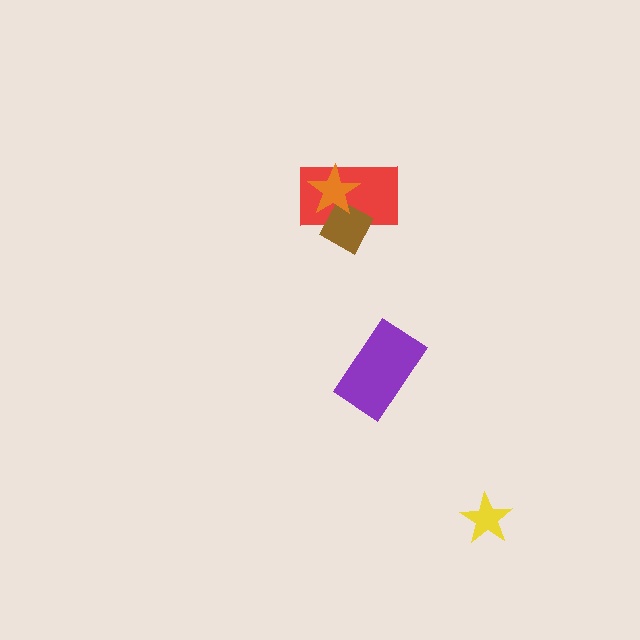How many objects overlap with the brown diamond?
2 objects overlap with the brown diamond.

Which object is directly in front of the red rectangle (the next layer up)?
The brown diamond is directly in front of the red rectangle.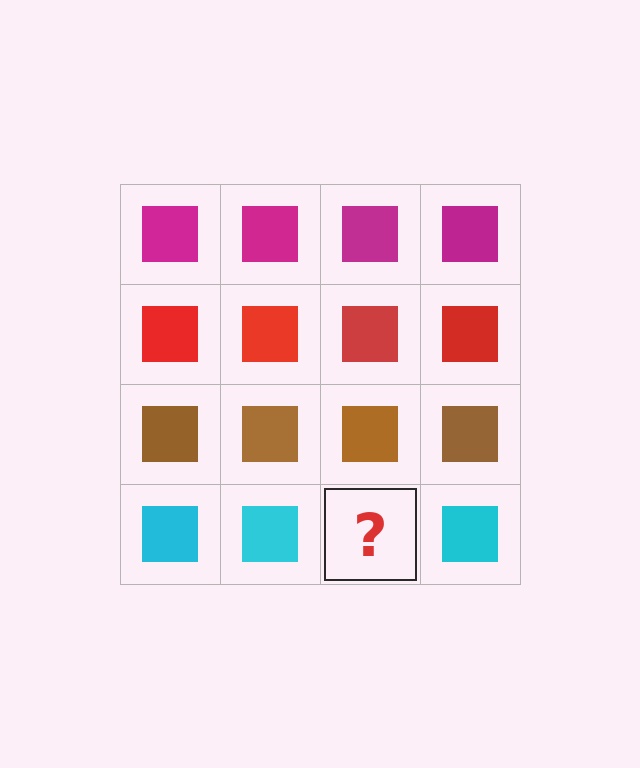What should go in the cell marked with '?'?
The missing cell should contain a cyan square.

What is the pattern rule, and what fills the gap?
The rule is that each row has a consistent color. The gap should be filled with a cyan square.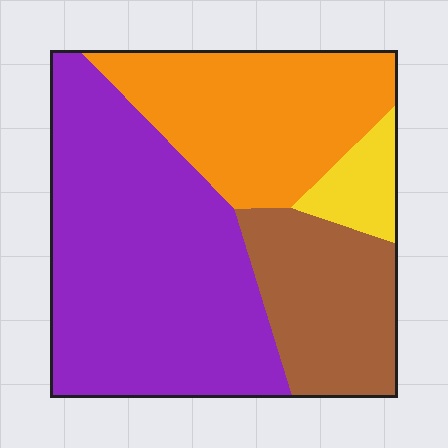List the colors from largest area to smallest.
From largest to smallest: purple, orange, brown, yellow.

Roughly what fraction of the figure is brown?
Brown takes up about one fifth (1/5) of the figure.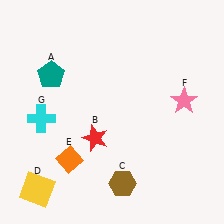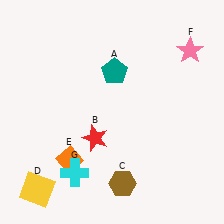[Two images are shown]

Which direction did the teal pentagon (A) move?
The teal pentagon (A) moved right.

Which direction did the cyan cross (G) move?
The cyan cross (G) moved down.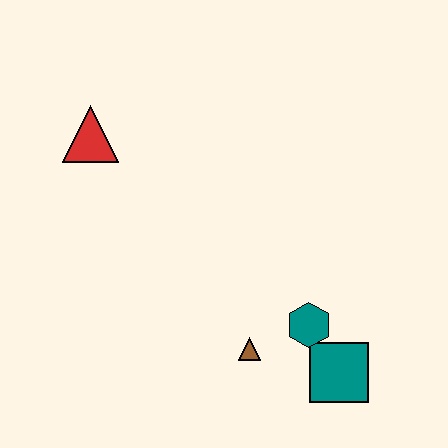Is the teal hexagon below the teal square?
No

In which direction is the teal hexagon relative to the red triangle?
The teal hexagon is to the right of the red triangle.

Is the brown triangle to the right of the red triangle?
Yes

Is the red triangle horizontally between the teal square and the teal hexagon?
No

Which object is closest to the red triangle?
The brown triangle is closest to the red triangle.